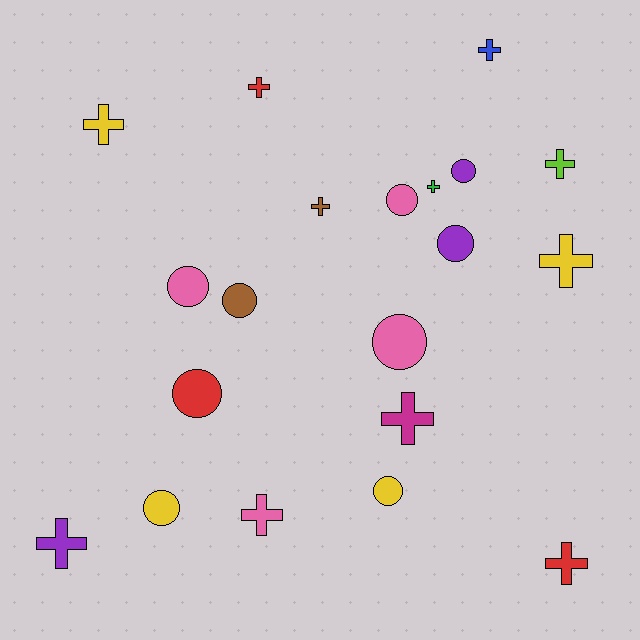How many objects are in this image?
There are 20 objects.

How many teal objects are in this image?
There are no teal objects.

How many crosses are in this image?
There are 11 crosses.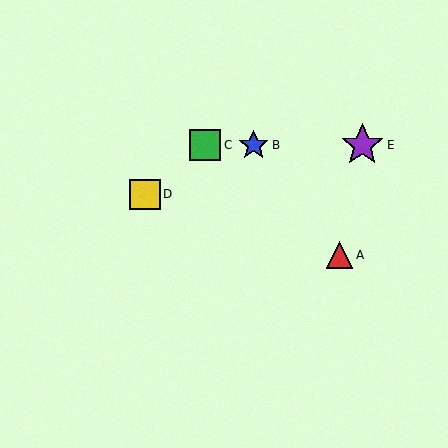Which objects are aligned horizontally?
Objects B, C, E are aligned horizontally.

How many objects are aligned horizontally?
3 objects (B, C, E) are aligned horizontally.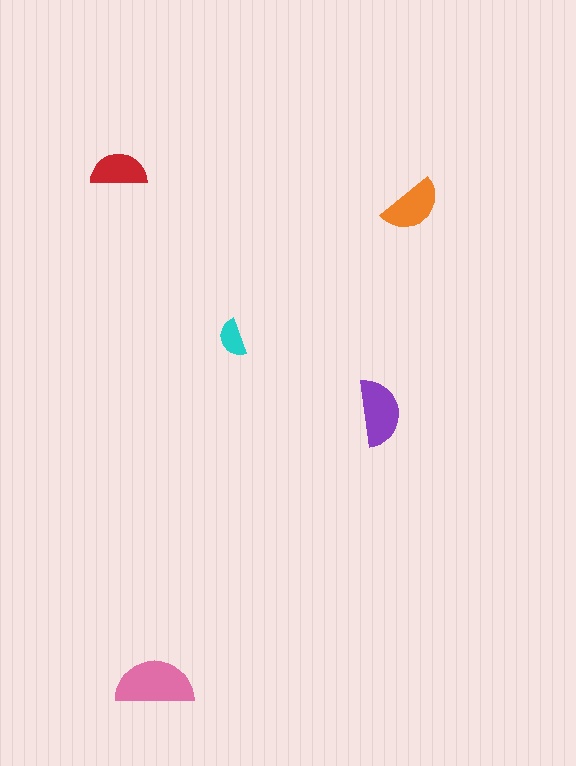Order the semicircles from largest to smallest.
the pink one, the purple one, the orange one, the red one, the cyan one.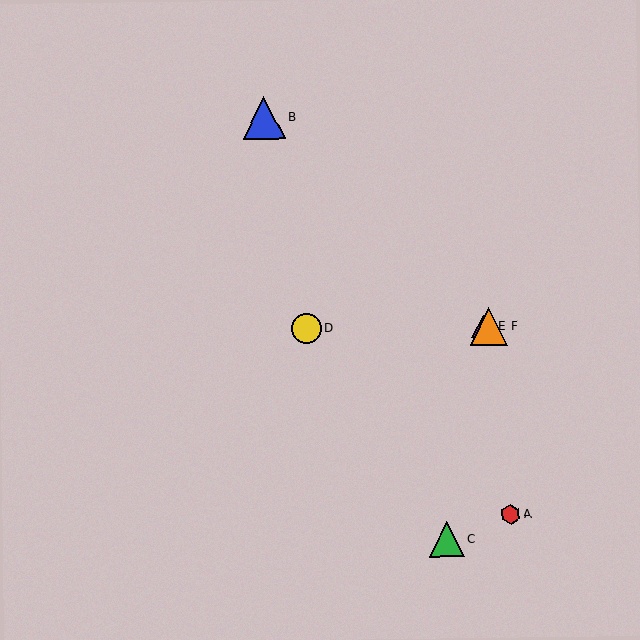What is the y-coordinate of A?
Object A is at y≈515.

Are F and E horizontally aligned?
Yes, both are at y≈326.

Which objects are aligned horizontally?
Objects D, E, F are aligned horizontally.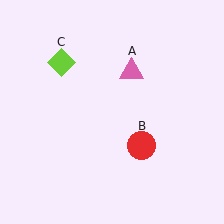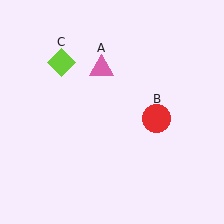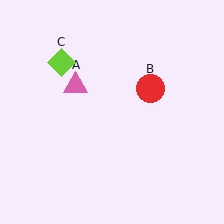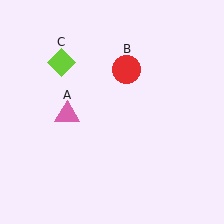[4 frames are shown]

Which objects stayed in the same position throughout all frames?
Lime diamond (object C) remained stationary.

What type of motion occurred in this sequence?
The pink triangle (object A), red circle (object B) rotated counterclockwise around the center of the scene.